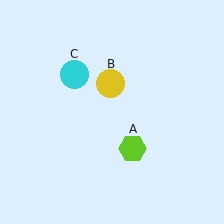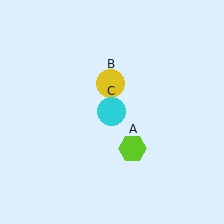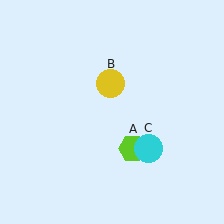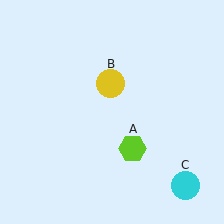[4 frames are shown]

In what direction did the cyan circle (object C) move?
The cyan circle (object C) moved down and to the right.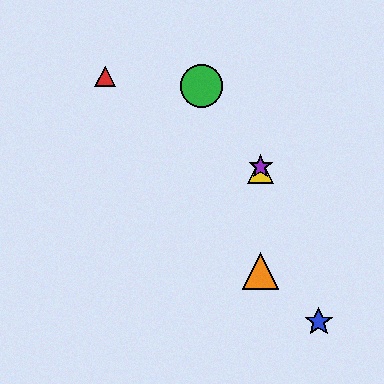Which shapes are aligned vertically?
The yellow triangle, the purple star, the orange triangle are aligned vertically.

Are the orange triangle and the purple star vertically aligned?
Yes, both are at x≈261.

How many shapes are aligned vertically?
3 shapes (the yellow triangle, the purple star, the orange triangle) are aligned vertically.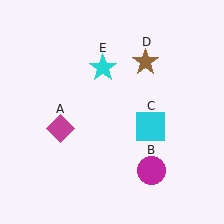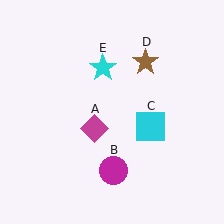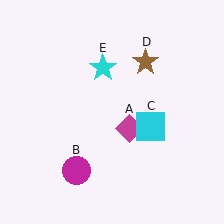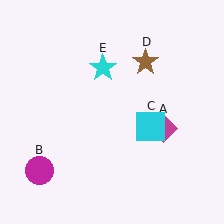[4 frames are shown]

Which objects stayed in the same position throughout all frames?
Cyan square (object C) and brown star (object D) and cyan star (object E) remained stationary.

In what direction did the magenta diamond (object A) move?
The magenta diamond (object A) moved right.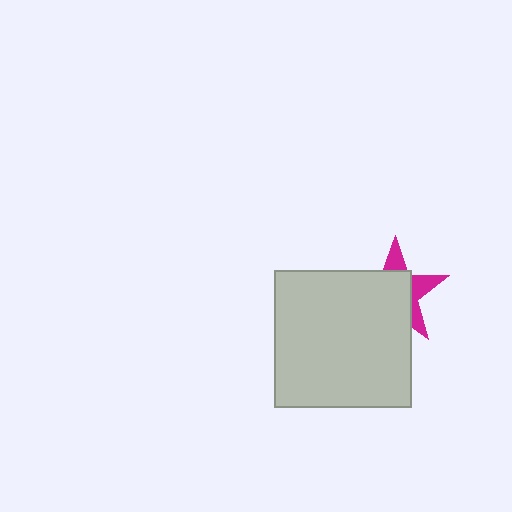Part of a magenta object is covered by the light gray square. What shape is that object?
It is a star.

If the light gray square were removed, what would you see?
You would see the complete magenta star.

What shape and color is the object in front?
The object in front is a light gray square.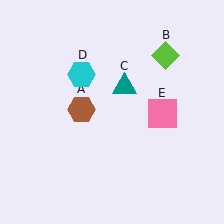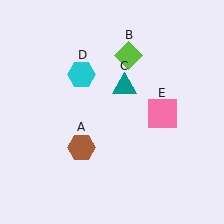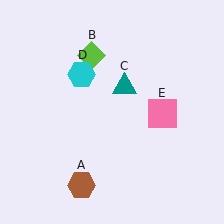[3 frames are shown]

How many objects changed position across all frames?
2 objects changed position: brown hexagon (object A), lime diamond (object B).